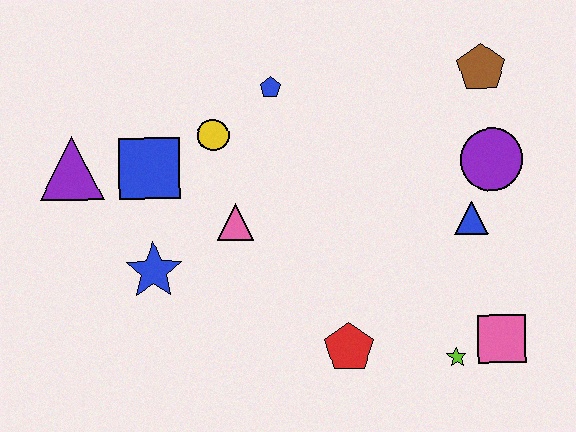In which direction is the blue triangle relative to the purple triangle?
The blue triangle is to the right of the purple triangle.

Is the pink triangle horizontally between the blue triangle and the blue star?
Yes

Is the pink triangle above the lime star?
Yes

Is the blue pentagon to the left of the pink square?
Yes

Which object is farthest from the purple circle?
The purple triangle is farthest from the purple circle.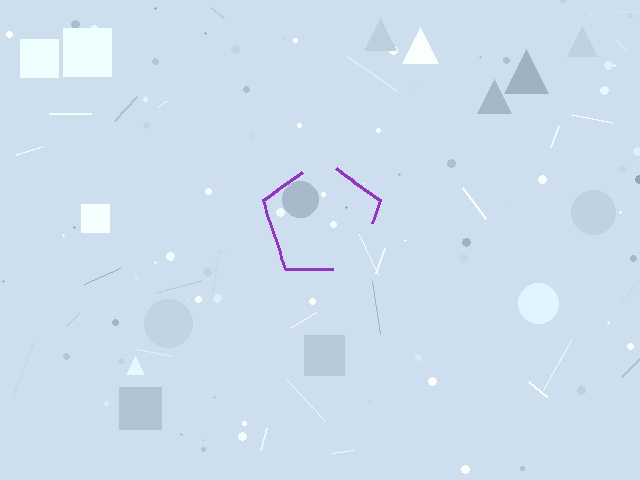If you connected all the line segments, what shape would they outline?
They would outline a pentagon.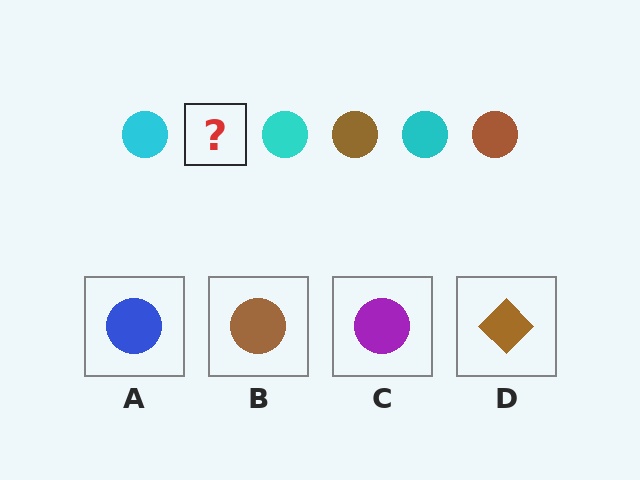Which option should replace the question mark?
Option B.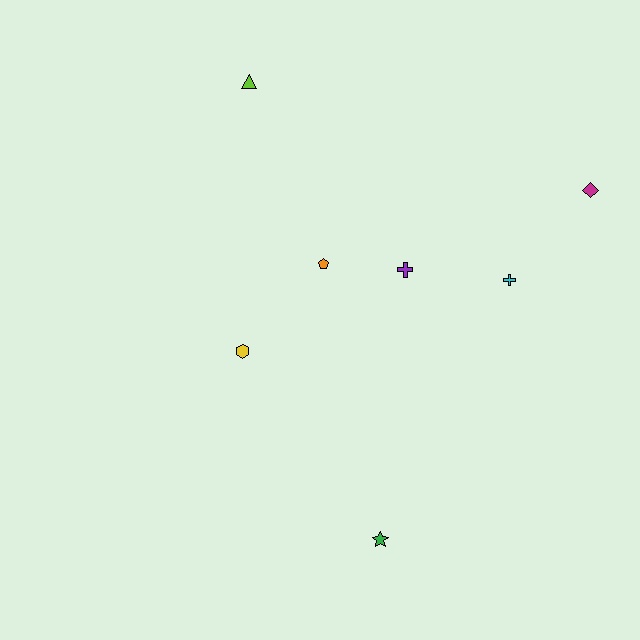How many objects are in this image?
There are 7 objects.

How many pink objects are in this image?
There are no pink objects.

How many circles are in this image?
There are no circles.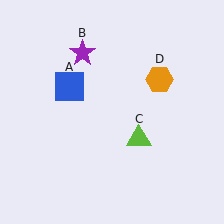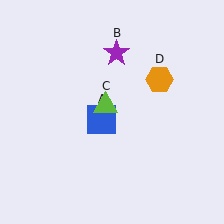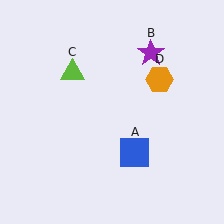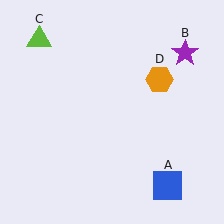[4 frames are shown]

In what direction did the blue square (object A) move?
The blue square (object A) moved down and to the right.